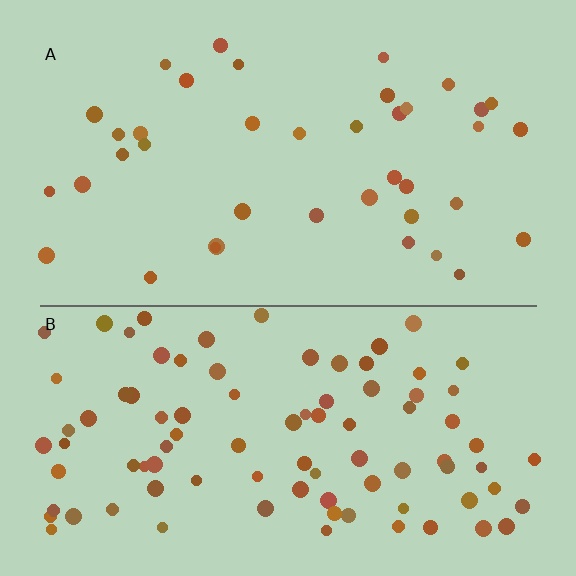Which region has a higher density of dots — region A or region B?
B (the bottom).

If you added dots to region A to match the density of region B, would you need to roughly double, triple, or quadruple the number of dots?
Approximately double.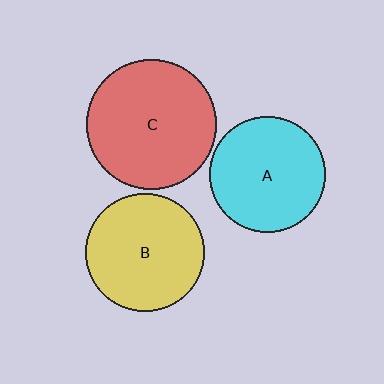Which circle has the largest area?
Circle C (red).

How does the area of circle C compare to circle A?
Approximately 1.3 times.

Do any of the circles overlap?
No, none of the circles overlap.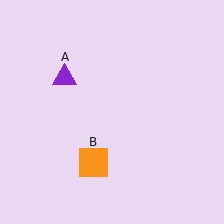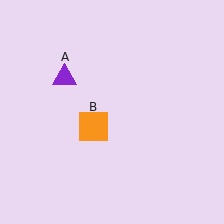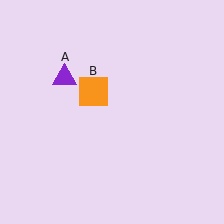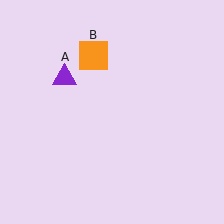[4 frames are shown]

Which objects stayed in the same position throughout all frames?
Purple triangle (object A) remained stationary.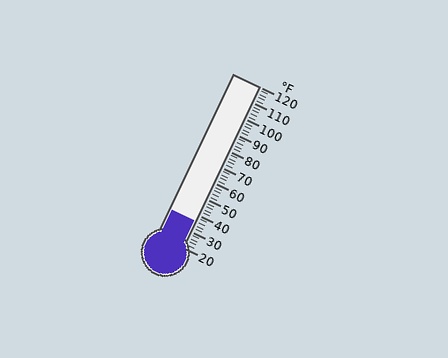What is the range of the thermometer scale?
The thermometer scale ranges from 20°F to 120°F.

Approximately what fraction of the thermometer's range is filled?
The thermometer is filled to approximately 15% of its range.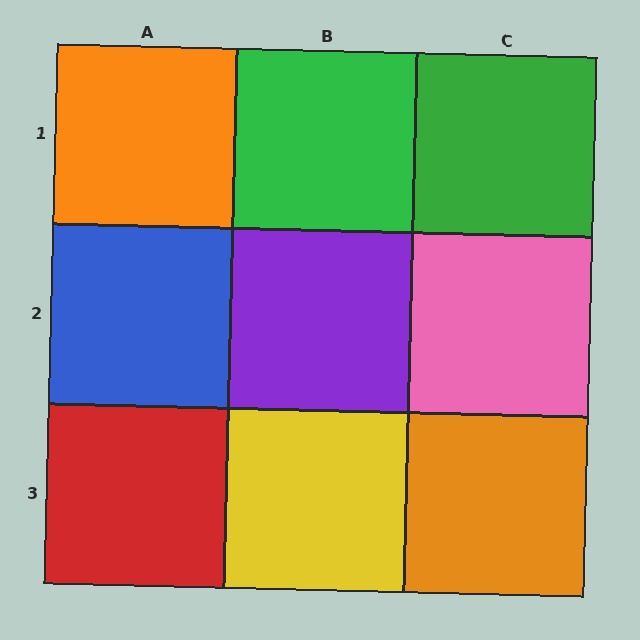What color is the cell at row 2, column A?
Blue.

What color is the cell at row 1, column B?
Green.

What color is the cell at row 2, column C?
Pink.